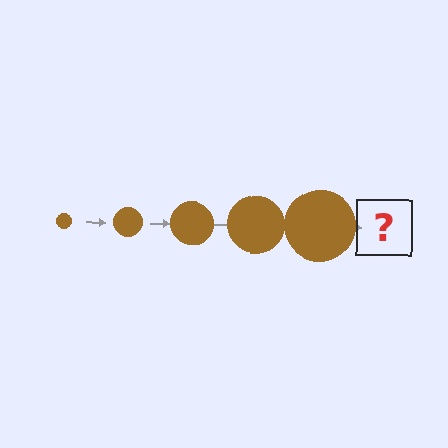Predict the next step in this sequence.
The next step is a brown circle, larger than the previous one.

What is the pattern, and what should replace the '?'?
The pattern is that the circle gets progressively larger each step. The '?' should be a brown circle, larger than the previous one.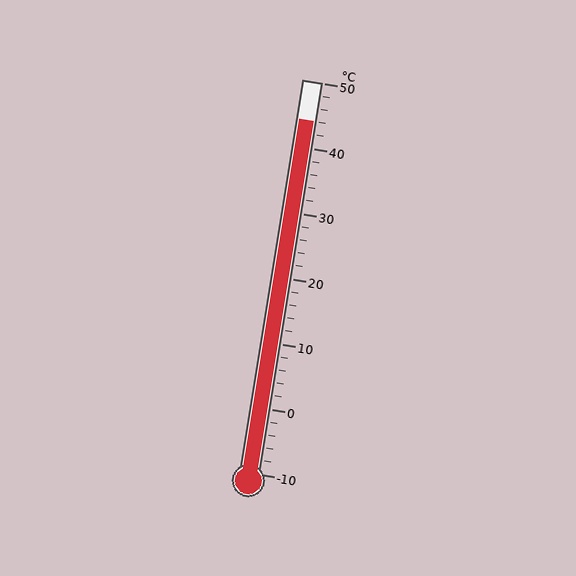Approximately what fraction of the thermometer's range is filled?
The thermometer is filled to approximately 90% of its range.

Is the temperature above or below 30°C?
The temperature is above 30°C.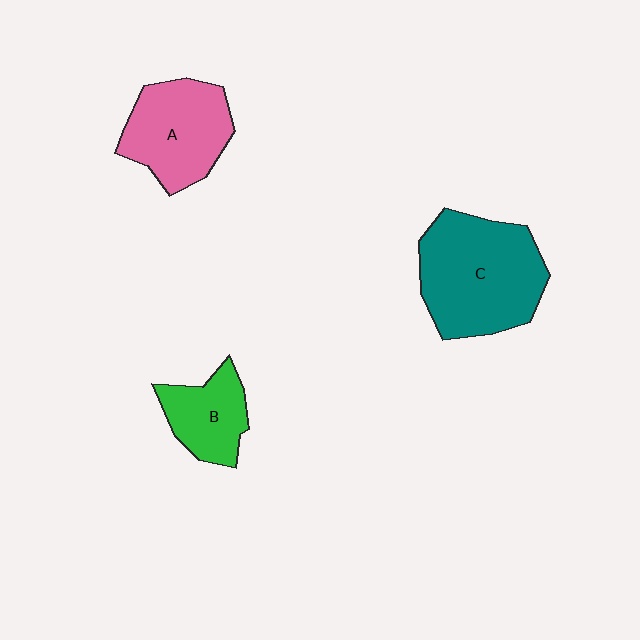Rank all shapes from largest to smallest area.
From largest to smallest: C (teal), A (pink), B (green).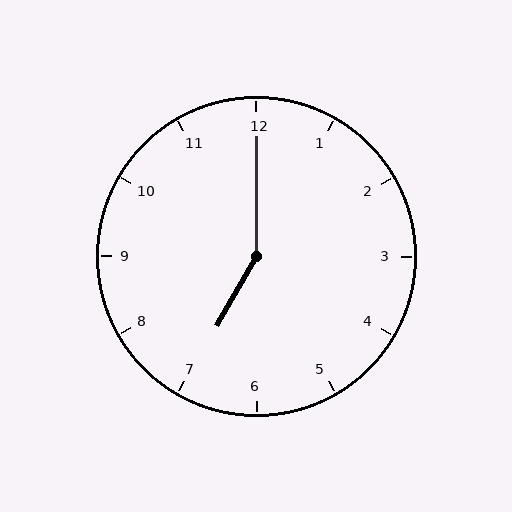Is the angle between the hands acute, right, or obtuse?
It is obtuse.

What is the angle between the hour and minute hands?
Approximately 150 degrees.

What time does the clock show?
7:00.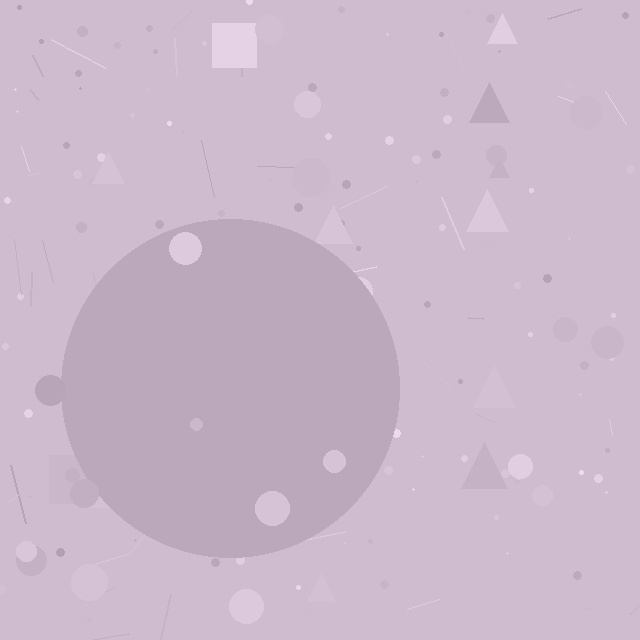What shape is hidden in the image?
A circle is hidden in the image.